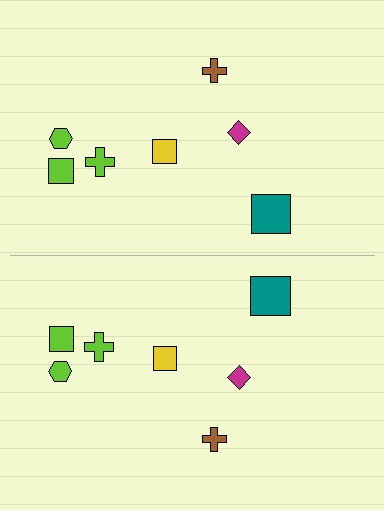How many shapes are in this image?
There are 14 shapes in this image.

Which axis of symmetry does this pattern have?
The pattern has a horizontal axis of symmetry running through the center of the image.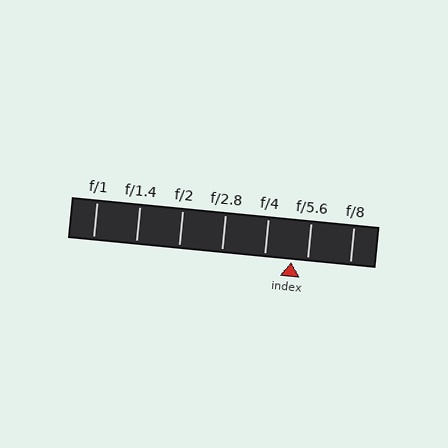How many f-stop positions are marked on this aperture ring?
There are 7 f-stop positions marked.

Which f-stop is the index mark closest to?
The index mark is closest to f/5.6.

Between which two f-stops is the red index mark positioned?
The index mark is between f/4 and f/5.6.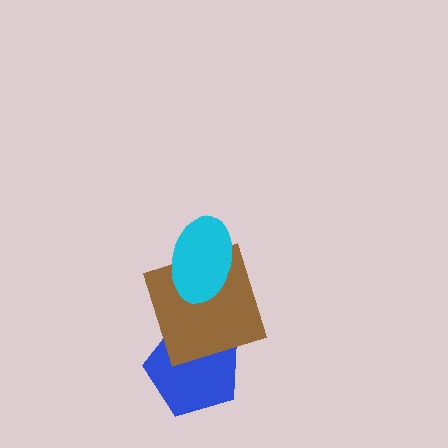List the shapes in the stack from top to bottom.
From top to bottom: the cyan ellipse, the brown square, the blue pentagon.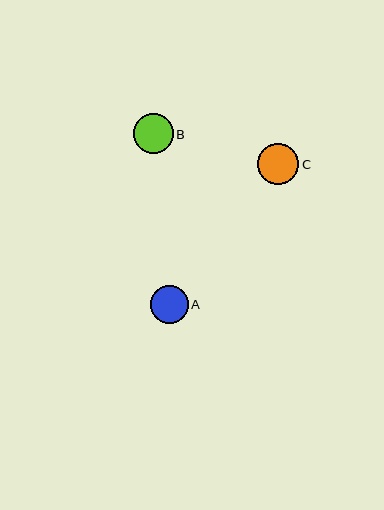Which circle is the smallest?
Circle A is the smallest with a size of approximately 38 pixels.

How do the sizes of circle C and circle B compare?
Circle C and circle B are approximately the same size.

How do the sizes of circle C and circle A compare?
Circle C and circle A are approximately the same size.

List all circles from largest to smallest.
From largest to smallest: C, B, A.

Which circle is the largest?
Circle C is the largest with a size of approximately 41 pixels.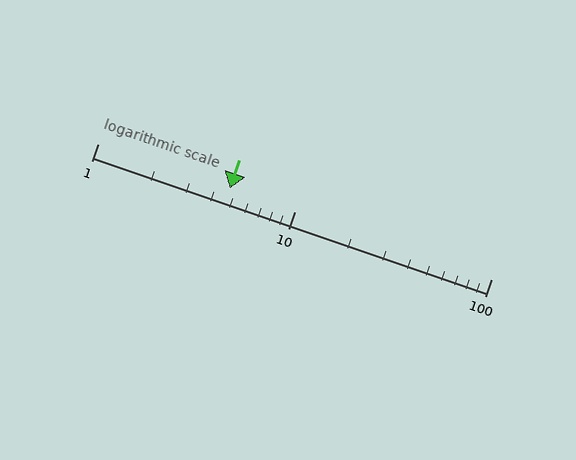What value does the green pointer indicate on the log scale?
The pointer indicates approximately 4.7.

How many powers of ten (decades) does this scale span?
The scale spans 2 decades, from 1 to 100.